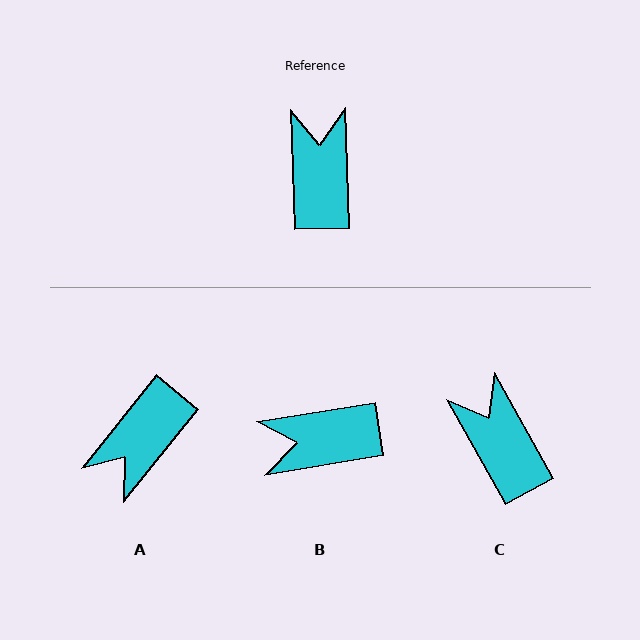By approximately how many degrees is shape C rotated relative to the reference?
Approximately 27 degrees counter-clockwise.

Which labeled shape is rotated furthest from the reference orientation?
A, about 139 degrees away.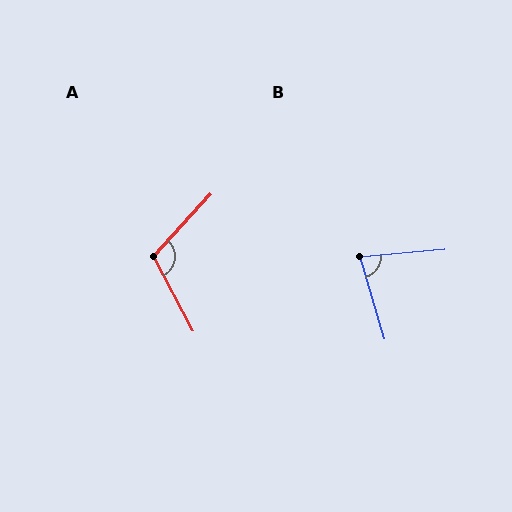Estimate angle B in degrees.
Approximately 79 degrees.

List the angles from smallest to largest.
B (79°), A (109°).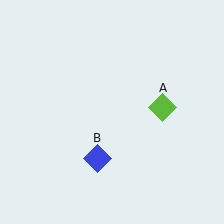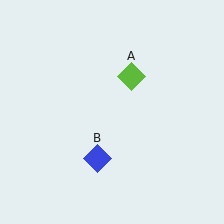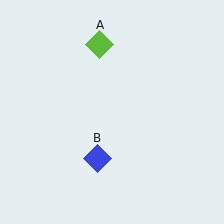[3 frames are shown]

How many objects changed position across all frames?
1 object changed position: lime diamond (object A).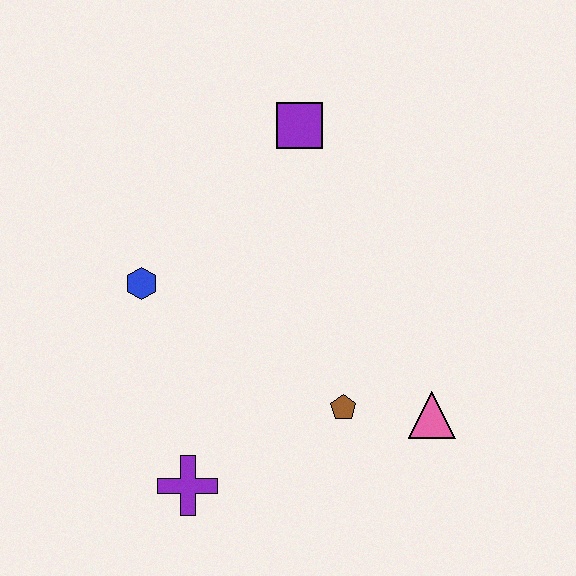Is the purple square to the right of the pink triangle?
No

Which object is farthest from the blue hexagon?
The pink triangle is farthest from the blue hexagon.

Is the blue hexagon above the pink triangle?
Yes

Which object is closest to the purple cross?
The brown pentagon is closest to the purple cross.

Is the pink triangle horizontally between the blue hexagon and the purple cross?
No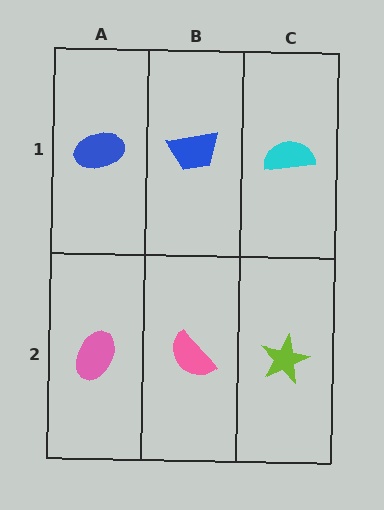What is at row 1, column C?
A cyan semicircle.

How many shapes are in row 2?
3 shapes.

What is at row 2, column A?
A pink ellipse.